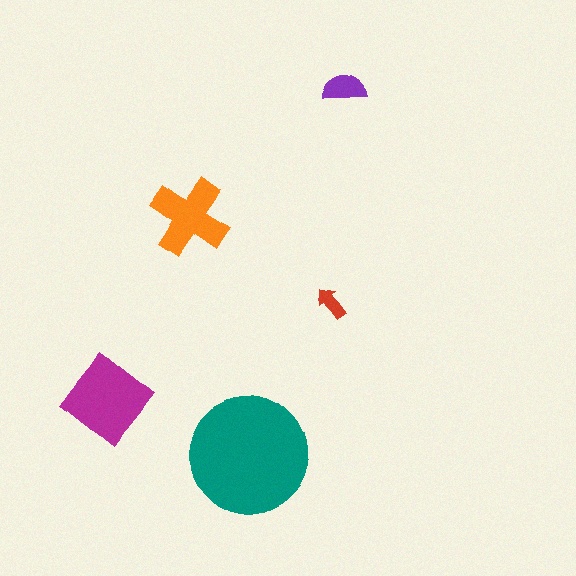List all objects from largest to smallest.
The teal circle, the magenta diamond, the orange cross, the purple semicircle, the red arrow.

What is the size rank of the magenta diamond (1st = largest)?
2nd.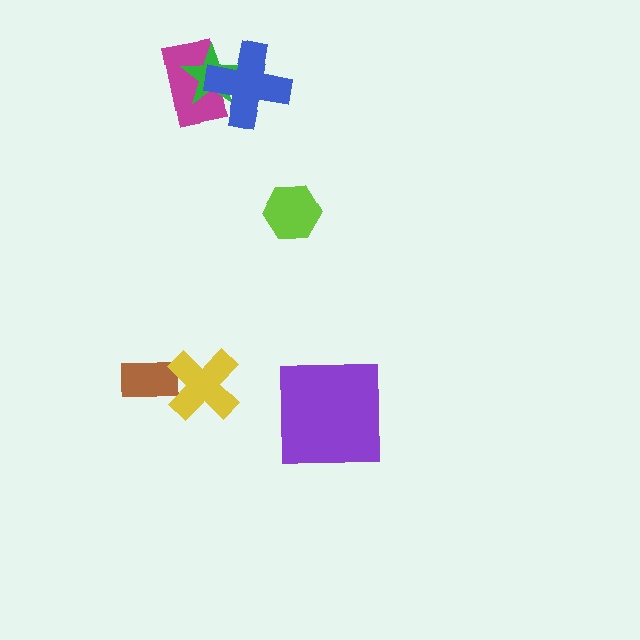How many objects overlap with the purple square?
0 objects overlap with the purple square.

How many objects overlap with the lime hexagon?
0 objects overlap with the lime hexagon.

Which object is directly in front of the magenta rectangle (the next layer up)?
The green star is directly in front of the magenta rectangle.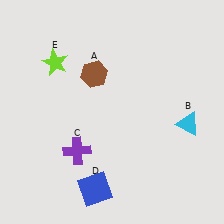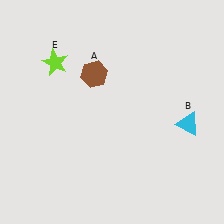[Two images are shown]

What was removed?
The blue square (D), the purple cross (C) were removed in Image 2.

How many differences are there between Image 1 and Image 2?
There are 2 differences between the two images.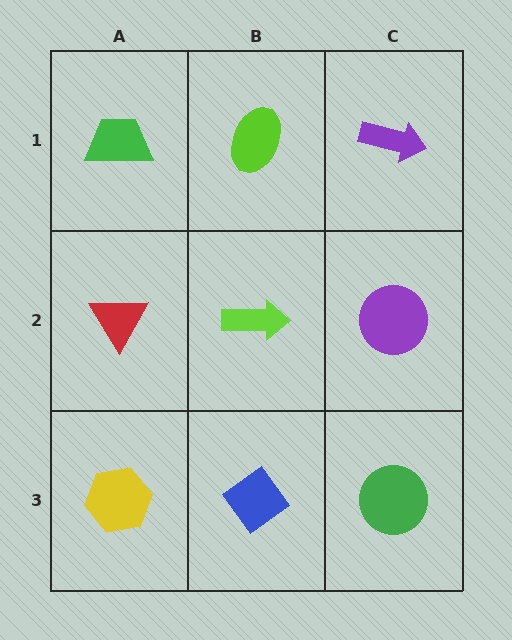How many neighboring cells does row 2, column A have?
3.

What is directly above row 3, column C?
A purple circle.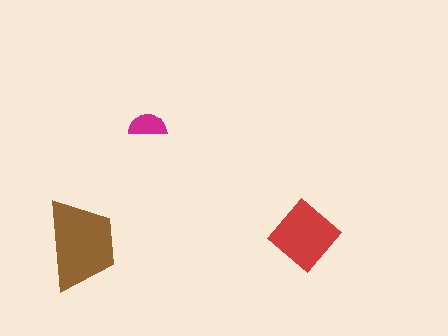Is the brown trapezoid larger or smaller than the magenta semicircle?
Larger.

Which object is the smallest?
The magenta semicircle.